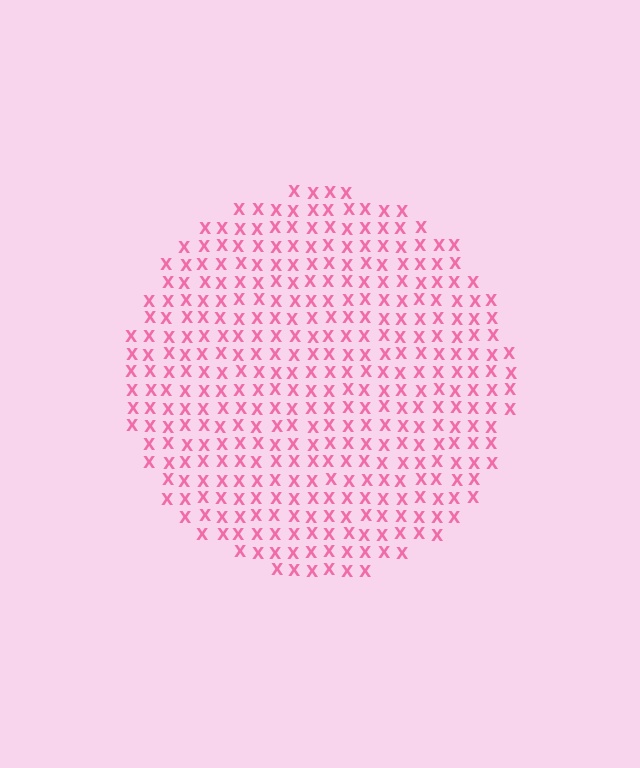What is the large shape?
The large shape is a circle.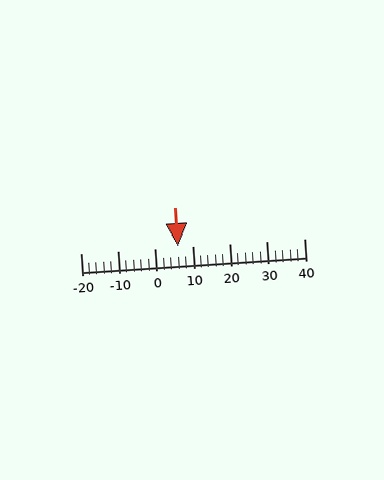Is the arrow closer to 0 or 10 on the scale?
The arrow is closer to 10.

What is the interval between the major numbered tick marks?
The major tick marks are spaced 10 units apart.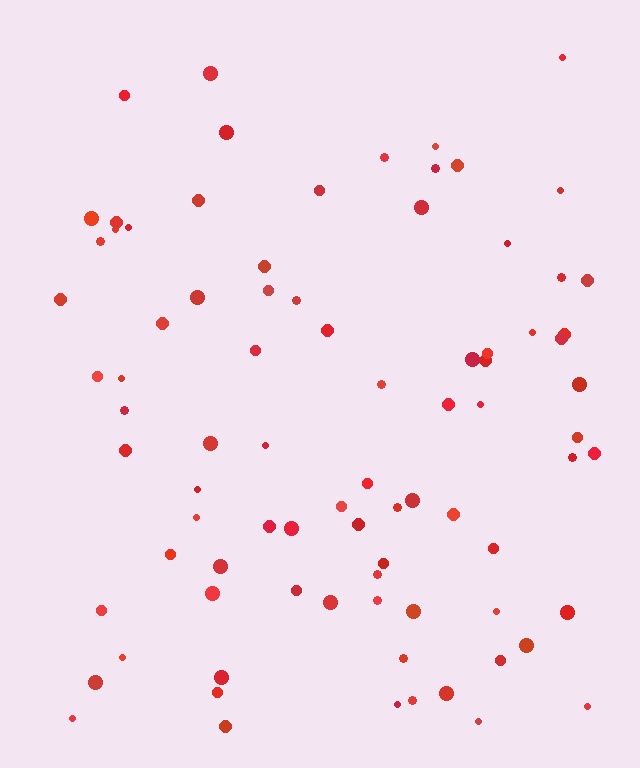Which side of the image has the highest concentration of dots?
The bottom.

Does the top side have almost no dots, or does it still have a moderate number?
Still a moderate number, just noticeably fewer than the bottom.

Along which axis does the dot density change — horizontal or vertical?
Vertical.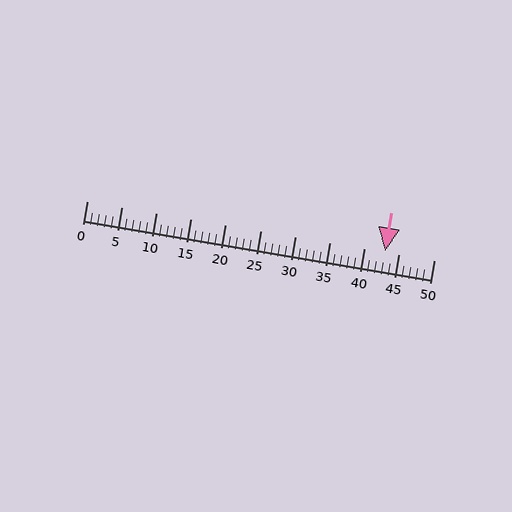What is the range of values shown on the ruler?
The ruler shows values from 0 to 50.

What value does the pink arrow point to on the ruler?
The pink arrow points to approximately 43.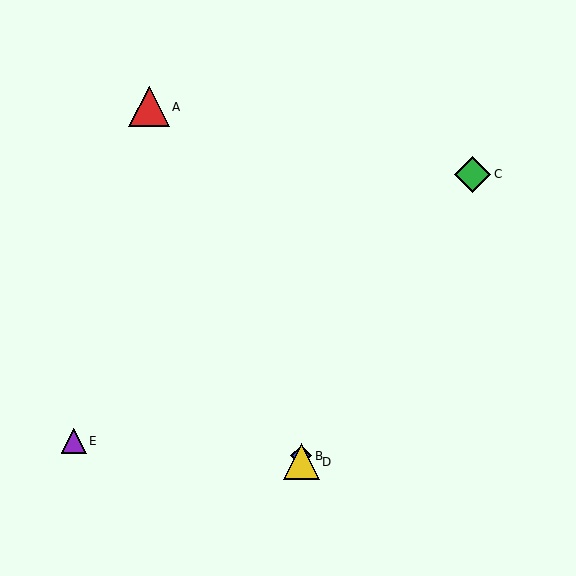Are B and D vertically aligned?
Yes, both are at x≈301.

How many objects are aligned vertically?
2 objects (B, D) are aligned vertically.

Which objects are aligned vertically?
Objects B, D are aligned vertically.